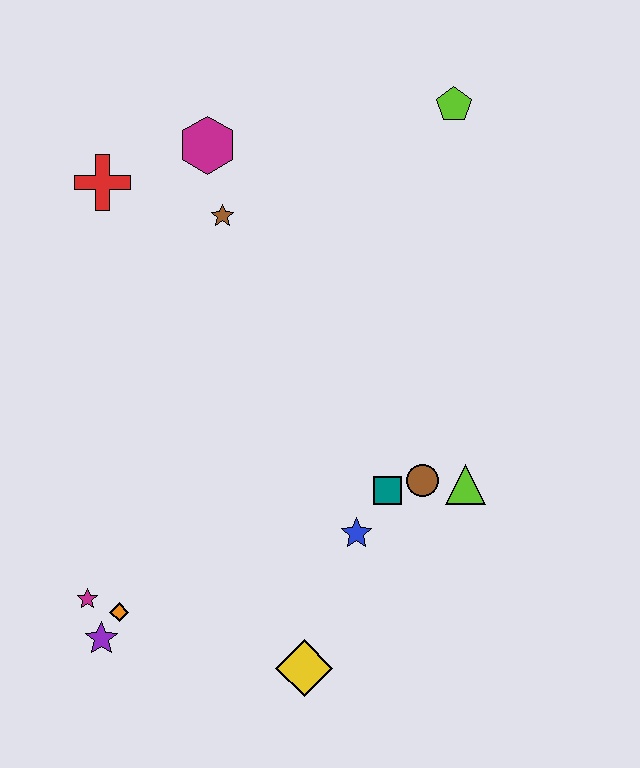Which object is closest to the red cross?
The magenta hexagon is closest to the red cross.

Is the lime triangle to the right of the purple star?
Yes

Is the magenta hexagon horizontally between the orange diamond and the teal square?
Yes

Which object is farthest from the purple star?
The lime pentagon is farthest from the purple star.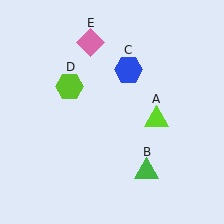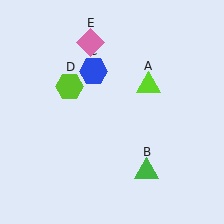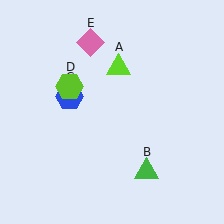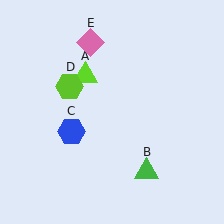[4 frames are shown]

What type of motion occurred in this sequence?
The lime triangle (object A), blue hexagon (object C) rotated counterclockwise around the center of the scene.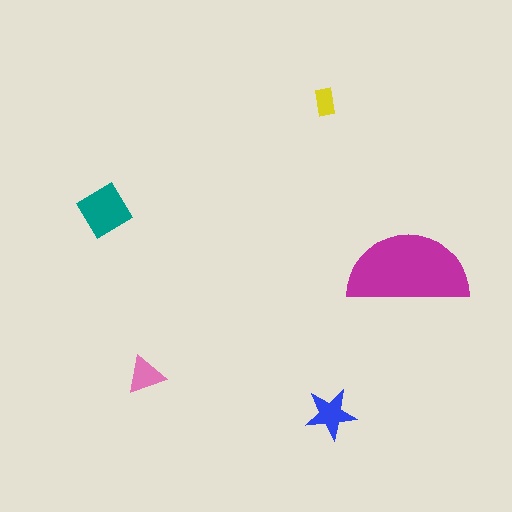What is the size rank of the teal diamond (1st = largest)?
2nd.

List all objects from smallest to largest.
The yellow rectangle, the pink triangle, the blue star, the teal diamond, the magenta semicircle.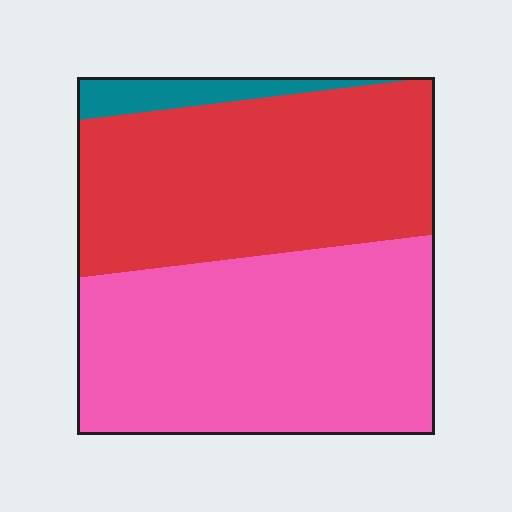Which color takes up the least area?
Teal, at roughly 5%.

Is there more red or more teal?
Red.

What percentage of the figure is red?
Red takes up between a third and a half of the figure.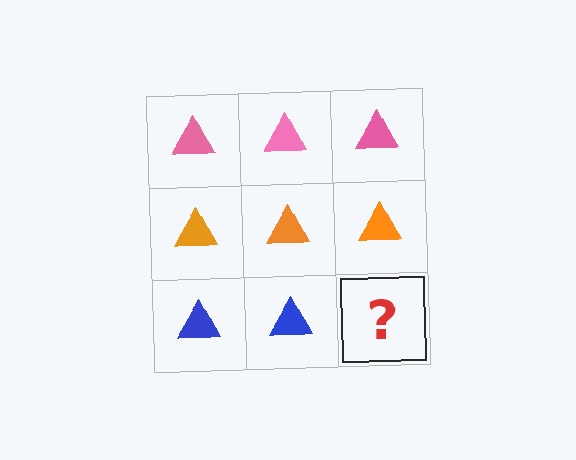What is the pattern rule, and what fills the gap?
The rule is that each row has a consistent color. The gap should be filled with a blue triangle.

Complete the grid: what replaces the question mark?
The question mark should be replaced with a blue triangle.